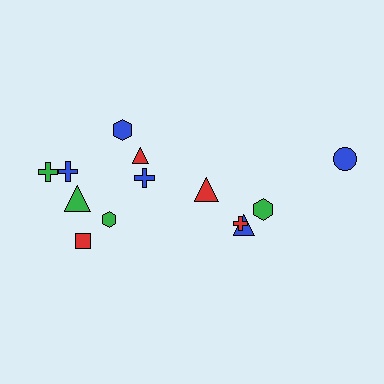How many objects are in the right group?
There are 5 objects.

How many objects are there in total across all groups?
There are 13 objects.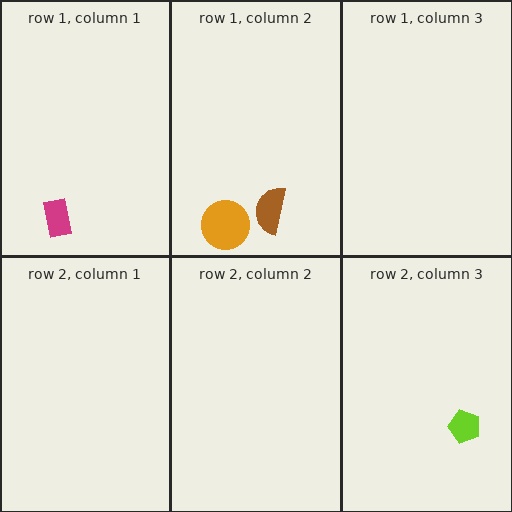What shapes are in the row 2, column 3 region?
The lime pentagon.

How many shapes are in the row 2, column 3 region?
1.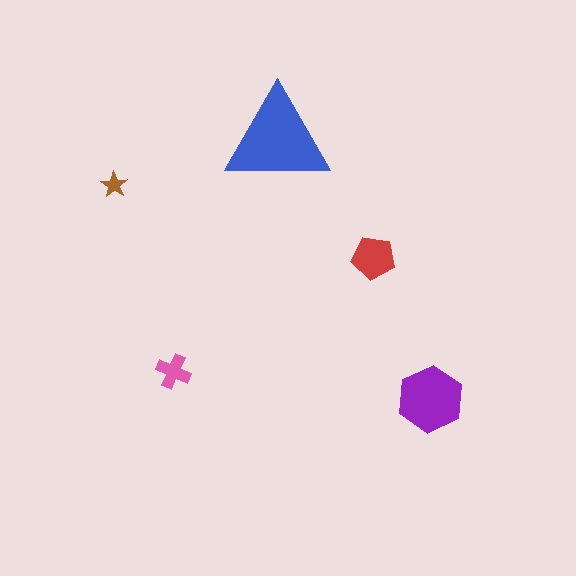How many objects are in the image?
There are 5 objects in the image.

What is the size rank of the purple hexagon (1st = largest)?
2nd.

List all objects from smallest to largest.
The brown star, the pink cross, the red pentagon, the purple hexagon, the blue triangle.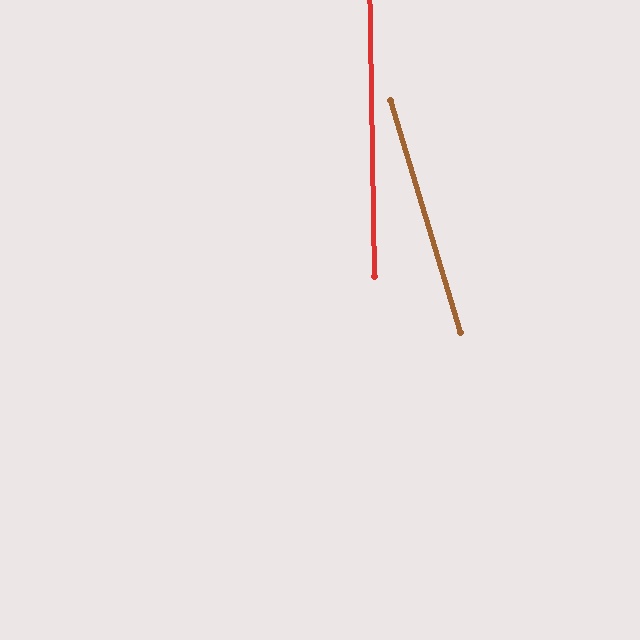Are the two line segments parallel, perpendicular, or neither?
Neither parallel nor perpendicular — they differ by about 16°.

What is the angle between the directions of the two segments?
Approximately 16 degrees.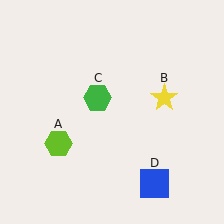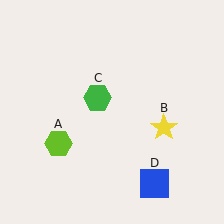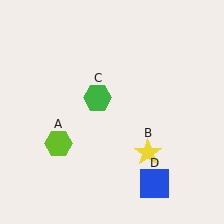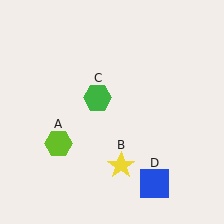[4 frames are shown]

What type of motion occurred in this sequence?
The yellow star (object B) rotated clockwise around the center of the scene.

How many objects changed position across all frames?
1 object changed position: yellow star (object B).